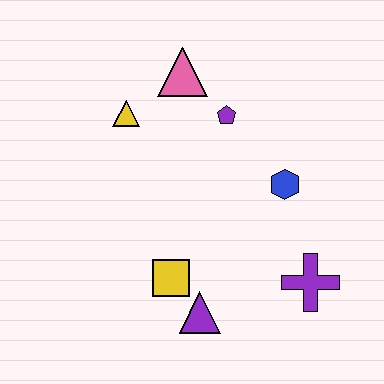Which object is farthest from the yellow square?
The pink triangle is farthest from the yellow square.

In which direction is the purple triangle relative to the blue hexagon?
The purple triangle is below the blue hexagon.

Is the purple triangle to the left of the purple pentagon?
Yes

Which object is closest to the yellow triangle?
The pink triangle is closest to the yellow triangle.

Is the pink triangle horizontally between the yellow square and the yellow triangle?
No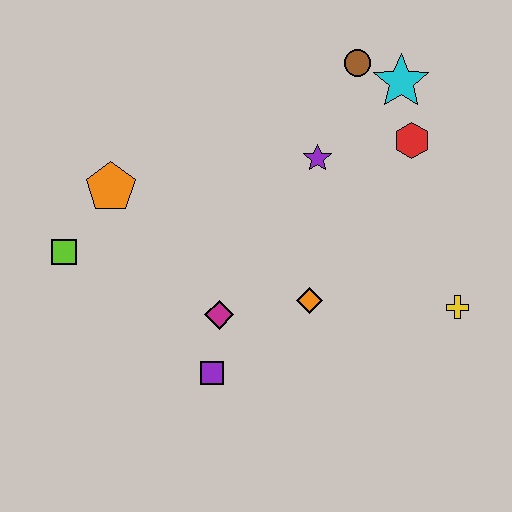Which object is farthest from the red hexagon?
The lime square is farthest from the red hexagon.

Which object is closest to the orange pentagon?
The lime square is closest to the orange pentagon.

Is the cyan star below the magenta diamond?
No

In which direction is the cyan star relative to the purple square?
The cyan star is above the purple square.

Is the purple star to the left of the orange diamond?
No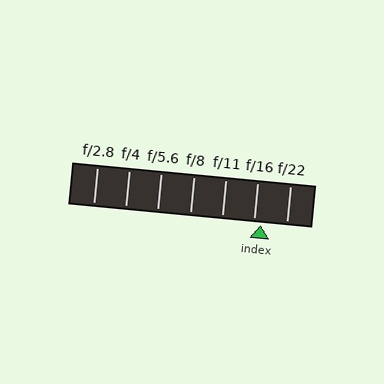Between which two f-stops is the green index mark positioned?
The index mark is between f/16 and f/22.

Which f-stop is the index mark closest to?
The index mark is closest to f/16.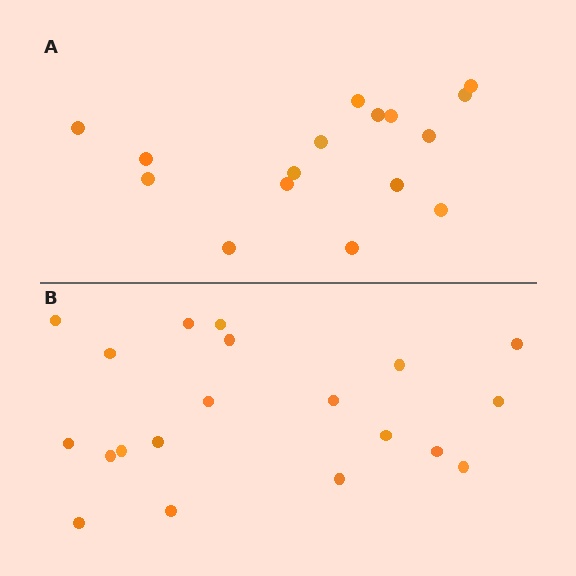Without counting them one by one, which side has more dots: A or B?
Region B (the bottom region) has more dots.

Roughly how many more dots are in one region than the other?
Region B has about 4 more dots than region A.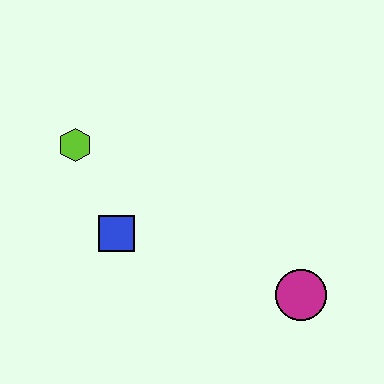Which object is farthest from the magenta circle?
The lime hexagon is farthest from the magenta circle.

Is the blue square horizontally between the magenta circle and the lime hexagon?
Yes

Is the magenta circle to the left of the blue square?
No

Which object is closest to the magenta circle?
The blue square is closest to the magenta circle.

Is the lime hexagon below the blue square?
No